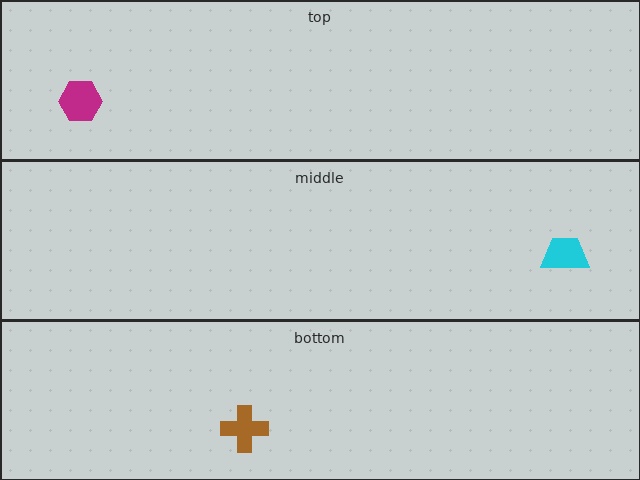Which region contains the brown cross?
The bottom region.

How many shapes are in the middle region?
1.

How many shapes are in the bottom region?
1.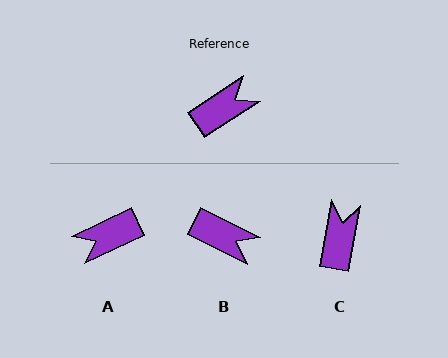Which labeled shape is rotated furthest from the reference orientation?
A, about 172 degrees away.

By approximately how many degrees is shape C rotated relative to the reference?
Approximately 47 degrees counter-clockwise.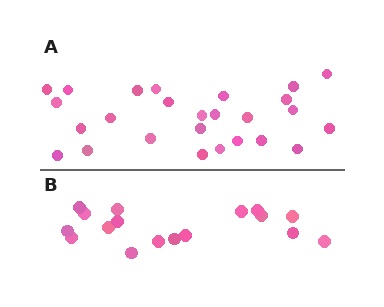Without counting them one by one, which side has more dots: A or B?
Region A (the top region) has more dots.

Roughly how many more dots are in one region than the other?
Region A has roughly 8 or so more dots than region B.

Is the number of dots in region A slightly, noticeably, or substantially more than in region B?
Region A has substantially more. The ratio is roughly 1.5 to 1.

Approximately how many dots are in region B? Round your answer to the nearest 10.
About 20 dots. (The exact count is 17, which rounds to 20.)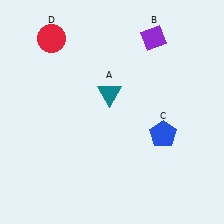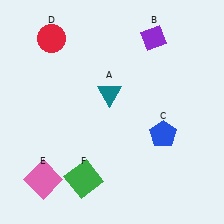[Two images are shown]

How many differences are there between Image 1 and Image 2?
There are 2 differences between the two images.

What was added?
A pink square (E), a green square (F) were added in Image 2.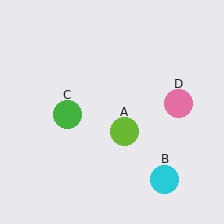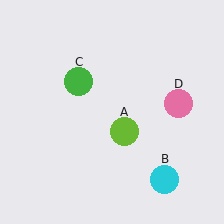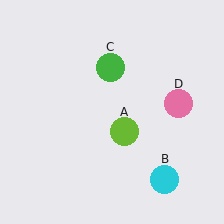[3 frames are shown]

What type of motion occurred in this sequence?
The green circle (object C) rotated clockwise around the center of the scene.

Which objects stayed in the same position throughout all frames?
Lime circle (object A) and cyan circle (object B) and pink circle (object D) remained stationary.